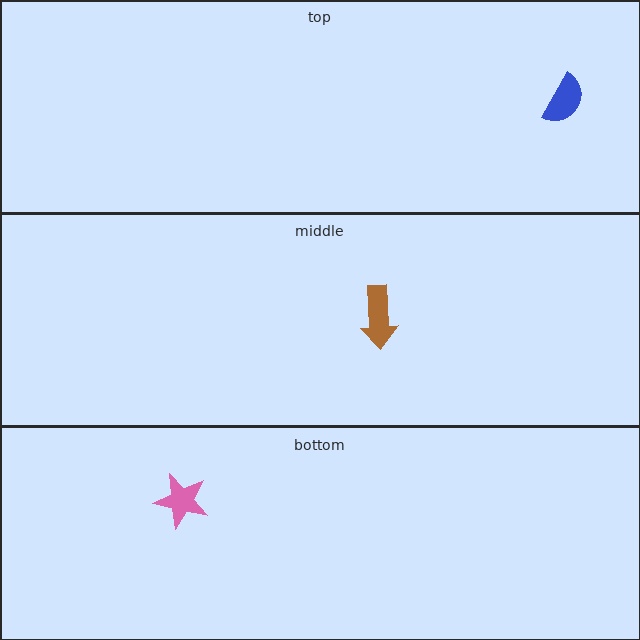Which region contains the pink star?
The bottom region.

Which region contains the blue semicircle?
The top region.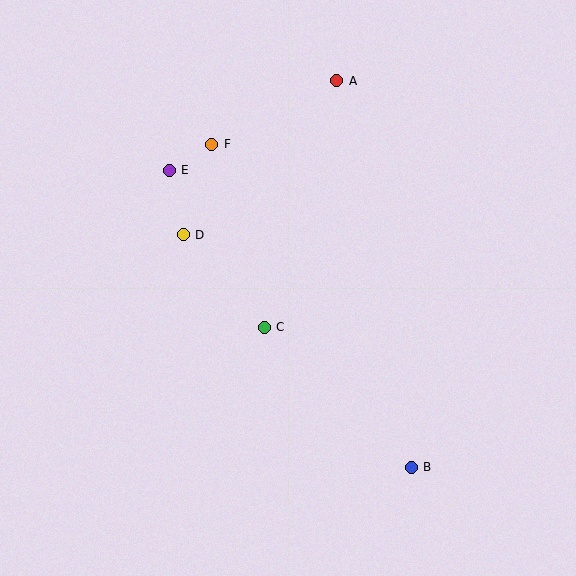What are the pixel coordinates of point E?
Point E is at (169, 170).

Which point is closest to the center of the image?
Point C at (264, 327) is closest to the center.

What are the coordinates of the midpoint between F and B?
The midpoint between F and B is at (311, 306).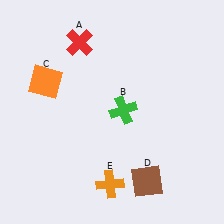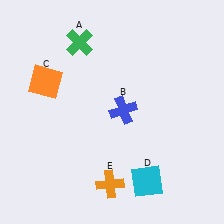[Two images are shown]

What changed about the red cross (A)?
In Image 1, A is red. In Image 2, it changed to green.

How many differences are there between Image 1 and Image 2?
There are 3 differences between the two images.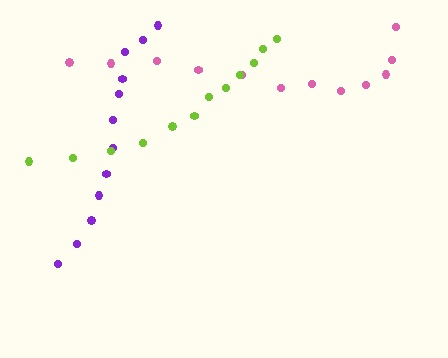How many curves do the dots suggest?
There are 3 distinct paths.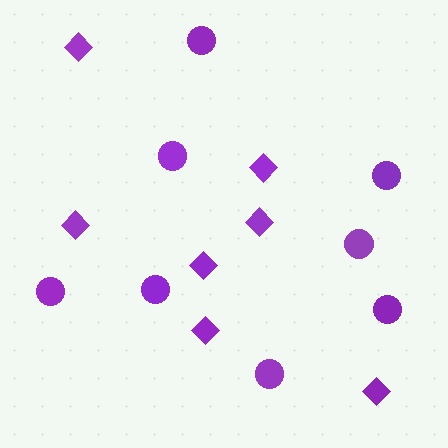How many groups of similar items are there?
There are 2 groups: one group of circles (8) and one group of diamonds (7).